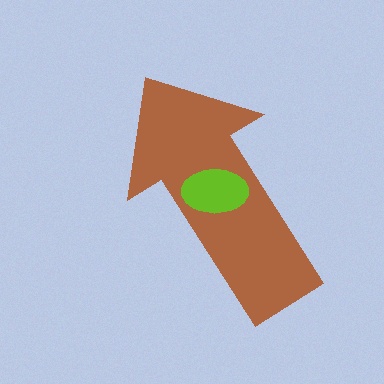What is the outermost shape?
The brown arrow.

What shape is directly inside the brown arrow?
The lime ellipse.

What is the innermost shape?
The lime ellipse.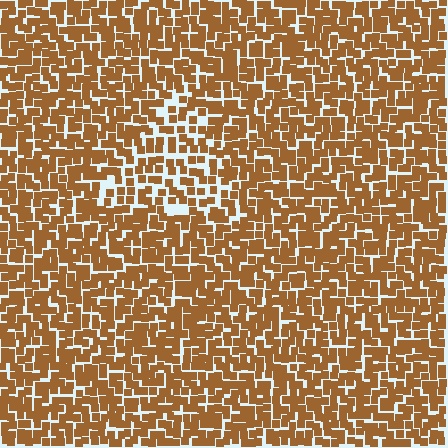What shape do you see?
I see a triangle.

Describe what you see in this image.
The image contains small brown elements arranged at two different densities. A triangle-shaped region is visible where the elements are less densely packed than the surrounding area.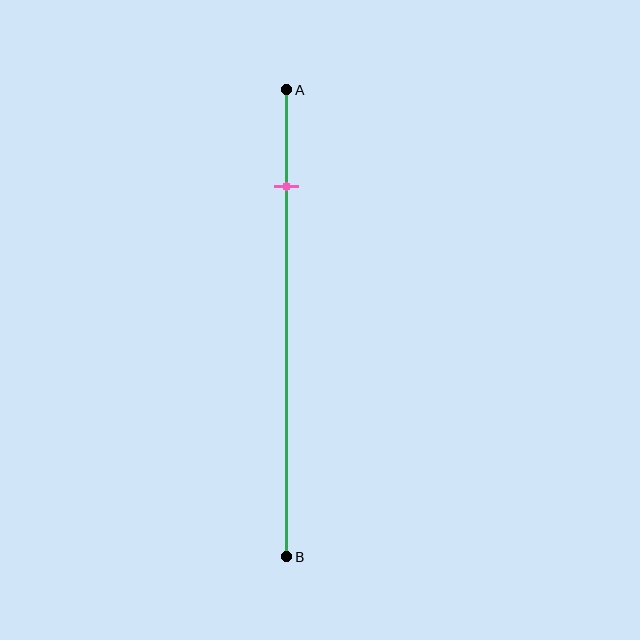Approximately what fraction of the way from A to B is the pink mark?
The pink mark is approximately 20% of the way from A to B.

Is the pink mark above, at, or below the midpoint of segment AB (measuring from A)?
The pink mark is above the midpoint of segment AB.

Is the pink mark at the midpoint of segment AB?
No, the mark is at about 20% from A, not at the 50% midpoint.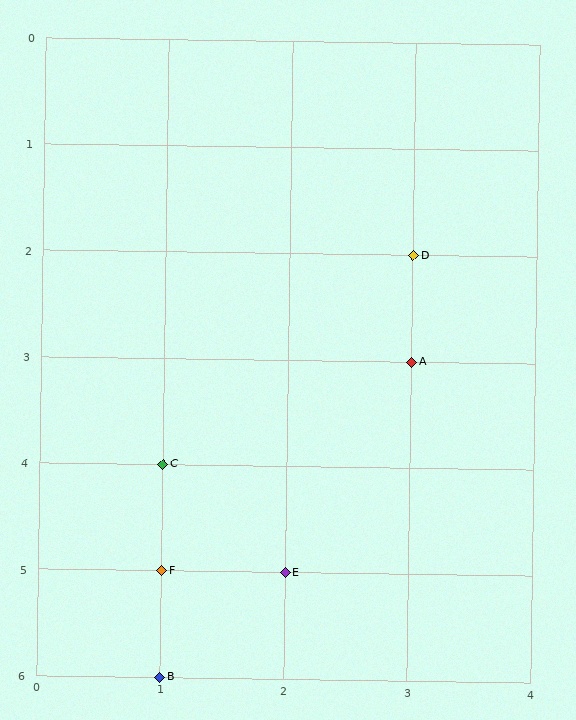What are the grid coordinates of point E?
Point E is at grid coordinates (2, 5).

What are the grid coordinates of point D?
Point D is at grid coordinates (3, 2).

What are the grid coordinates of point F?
Point F is at grid coordinates (1, 5).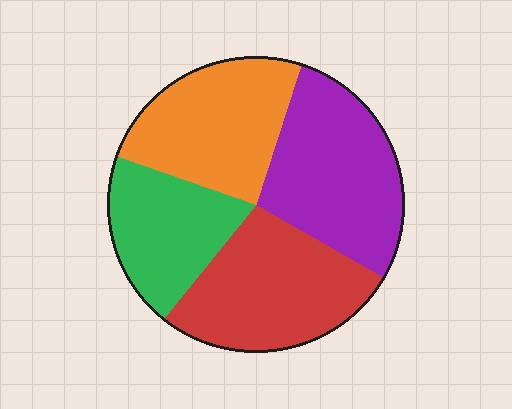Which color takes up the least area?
Green, at roughly 20%.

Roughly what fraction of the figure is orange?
Orange covers 25% of the figure.